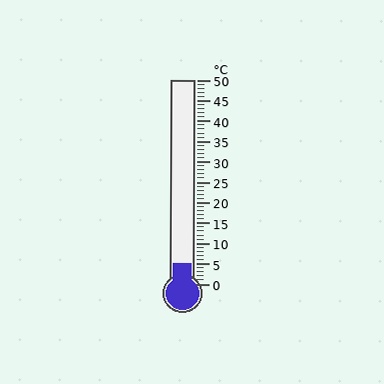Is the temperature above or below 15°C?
The temperature is below 15°C.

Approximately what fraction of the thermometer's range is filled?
The thermometer is filled to approximately 10% of its range.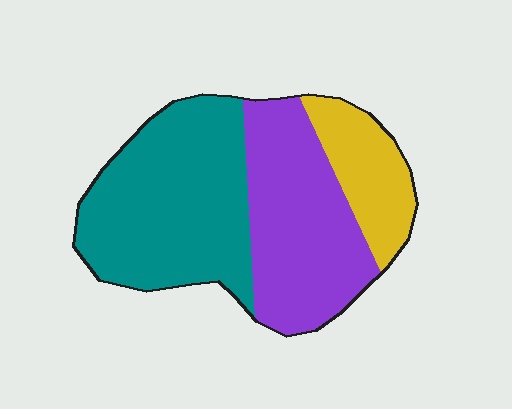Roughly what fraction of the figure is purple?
Purple takes up between a quarter and a half of the figure.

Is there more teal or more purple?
Teal.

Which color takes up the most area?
Teal, at roughly 45%.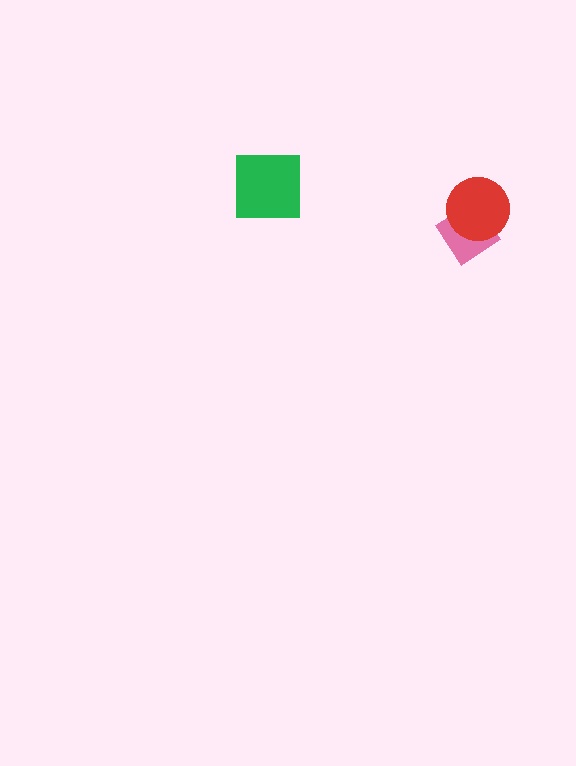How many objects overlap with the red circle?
1 object overlaps with the red circle.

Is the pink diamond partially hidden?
Yes, it is partially covered by another shape.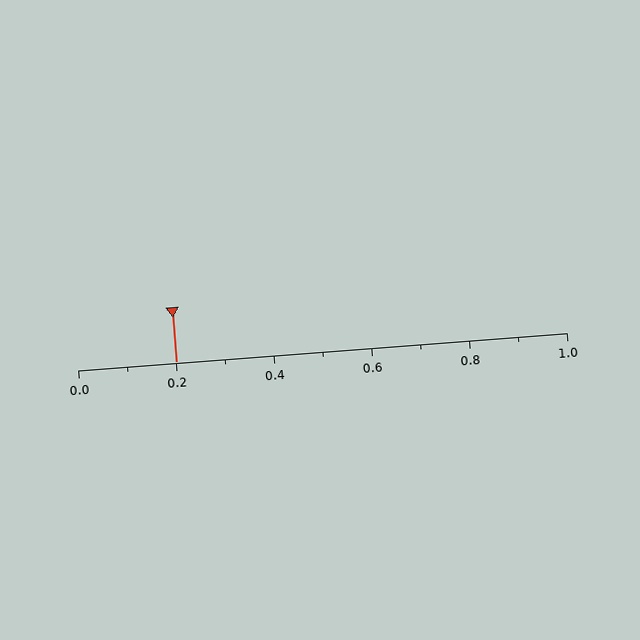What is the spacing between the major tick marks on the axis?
The major ticks are spaced 0.2 apart.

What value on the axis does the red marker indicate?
The marker indicates approximately 0.2.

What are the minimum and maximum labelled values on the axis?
The axis runs from 0.0 to 1.0.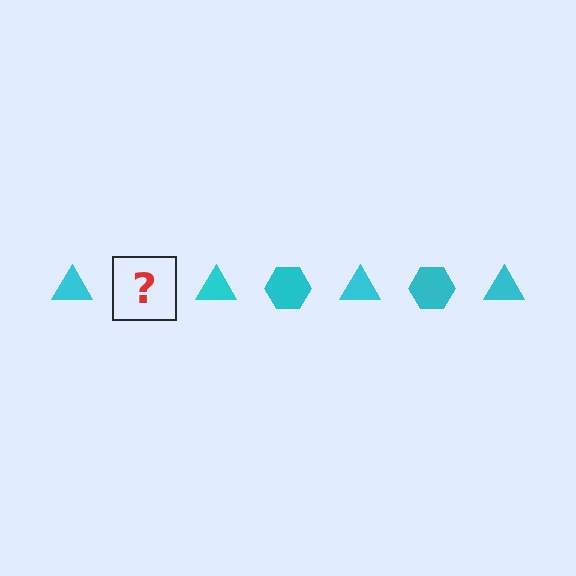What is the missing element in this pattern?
The missing element is a cyan hexagon.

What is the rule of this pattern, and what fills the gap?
The rule is that the pattern cycles through triangle, hexagon shapes in cyan. The gap should be filled with a cyan hexagon.